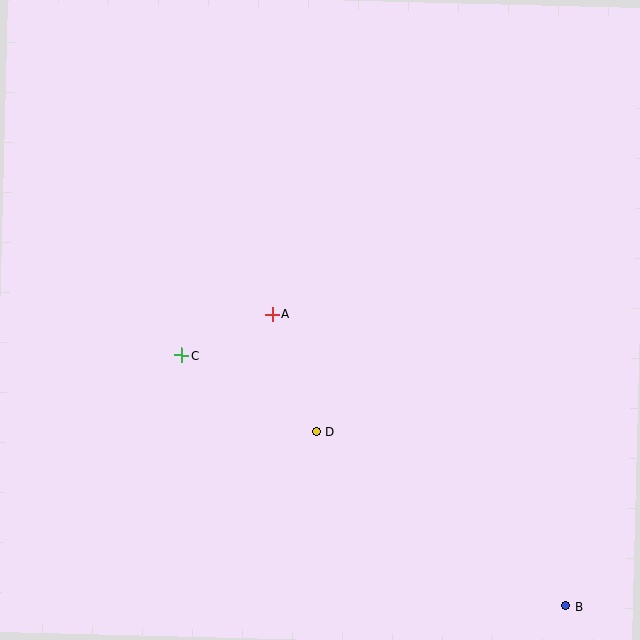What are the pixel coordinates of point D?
Point D is at (316, 431).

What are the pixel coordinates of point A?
Point A is at (273, 314).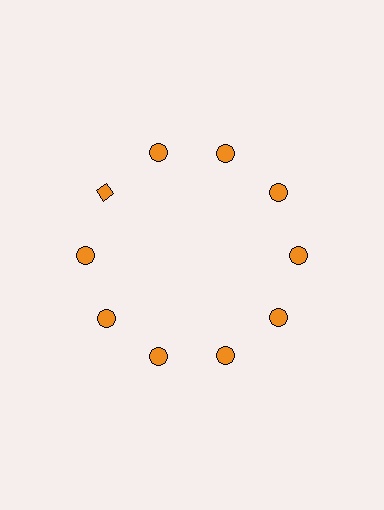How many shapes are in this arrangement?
There are 10 shapes arranged in a ring pattern.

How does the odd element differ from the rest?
It has a different shape: diamond instead of circle.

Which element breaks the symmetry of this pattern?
The orange diamond at roughly the 10 o'clock position breaks the symmetry. All other shapes are orange circles.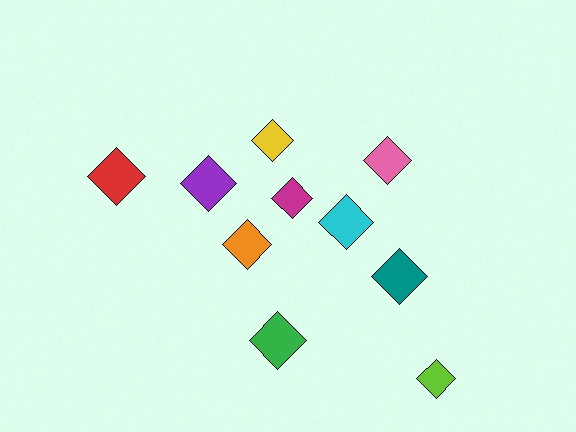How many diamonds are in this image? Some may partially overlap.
There are 10 diamonds.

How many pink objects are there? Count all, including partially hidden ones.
There is 1 pink object.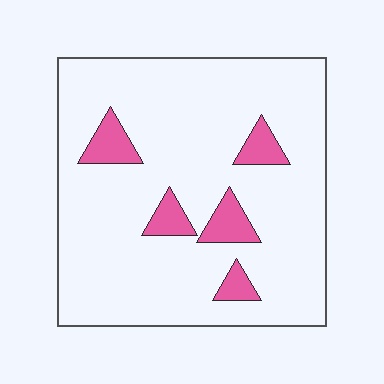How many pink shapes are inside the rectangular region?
5.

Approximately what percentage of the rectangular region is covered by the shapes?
Approximately 10%.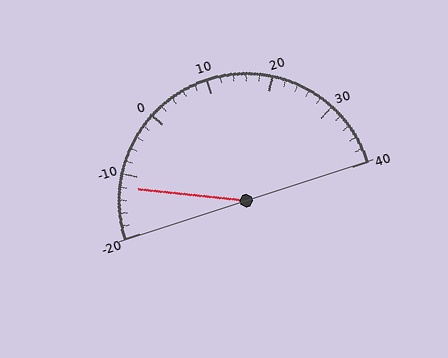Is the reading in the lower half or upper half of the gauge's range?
The reading is in the lower half of the range (-20 to 40).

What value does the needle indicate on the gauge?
The needle indicates approximately -12.